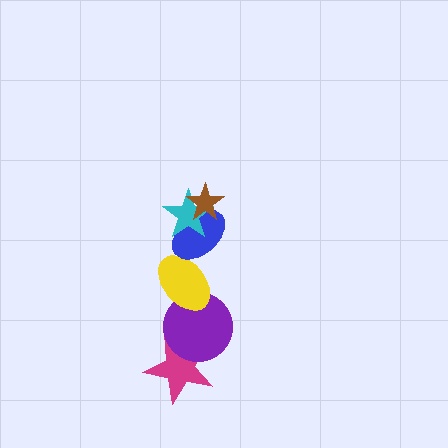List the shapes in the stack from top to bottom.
From top to bottom: the brown star, the cyan star, the blue ellipse, the yellow ellipse, the purple circle, the magenta star.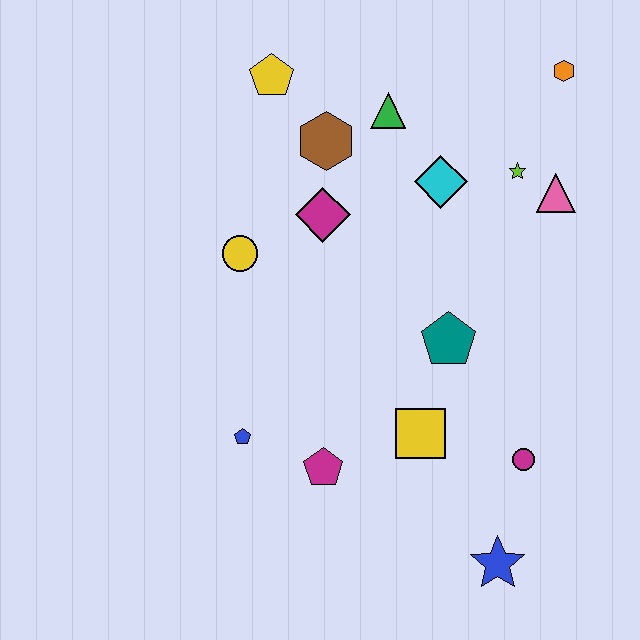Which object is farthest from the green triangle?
The blue star is farthest from the green triangle.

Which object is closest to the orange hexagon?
The lime star is closest to the orange hexagon.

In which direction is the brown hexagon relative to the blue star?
The brown hexagon is above the blue star.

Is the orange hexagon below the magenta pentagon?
No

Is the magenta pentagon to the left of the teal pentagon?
Yes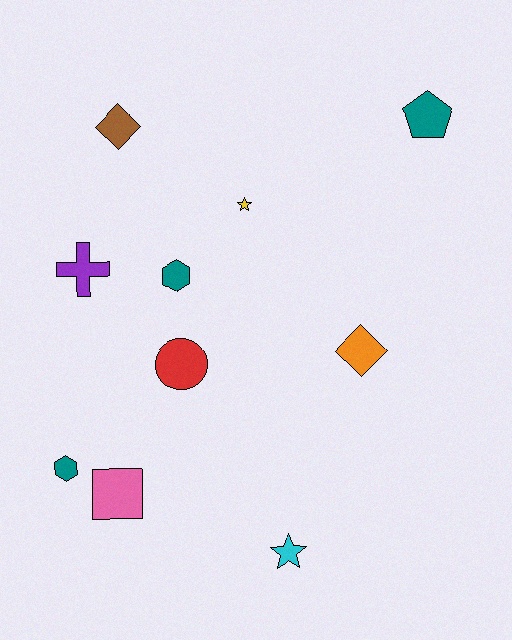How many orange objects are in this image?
There is 1 orange object.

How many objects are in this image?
There are 10 objects.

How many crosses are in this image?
There is 1 cross.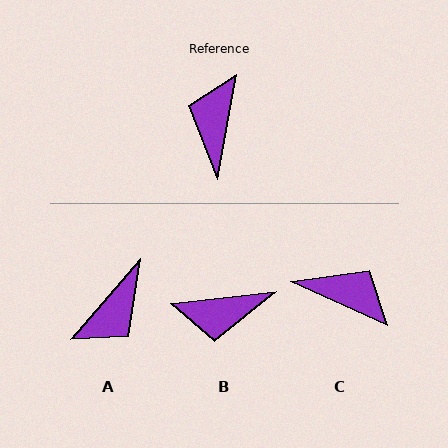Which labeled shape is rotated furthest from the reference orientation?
A, about 150 degrees away.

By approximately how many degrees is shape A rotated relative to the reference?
Approximately 150 degrees counter-clockwise.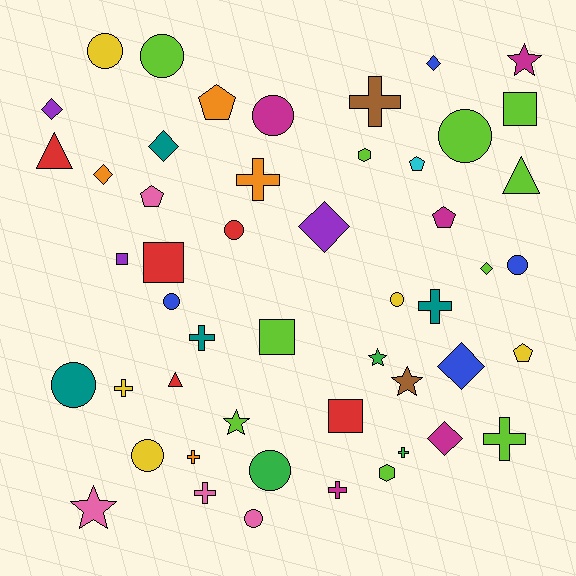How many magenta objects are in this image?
There are 5 magenta objects.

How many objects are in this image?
There are 50 objects.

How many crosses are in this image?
There are 10 crosses.